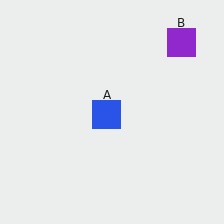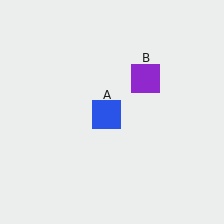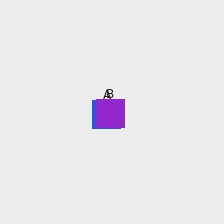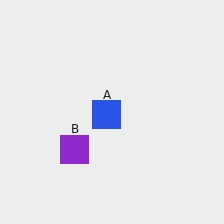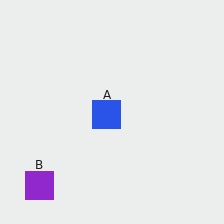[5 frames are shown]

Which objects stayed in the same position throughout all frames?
Blue square (object A) remained stationary.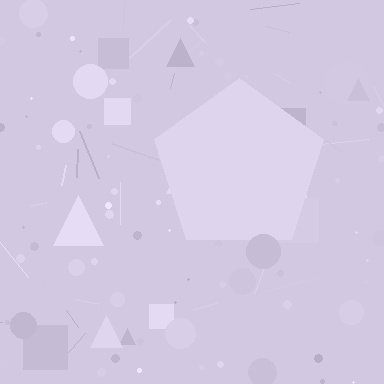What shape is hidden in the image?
A pentagon is hidden in the image.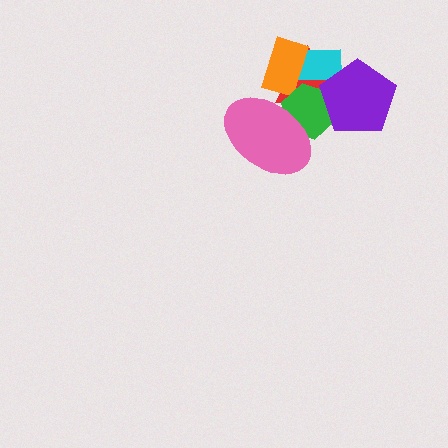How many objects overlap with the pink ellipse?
2 objects overlap with the pink ellipse.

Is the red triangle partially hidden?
Yes, it is partially covered by another shape.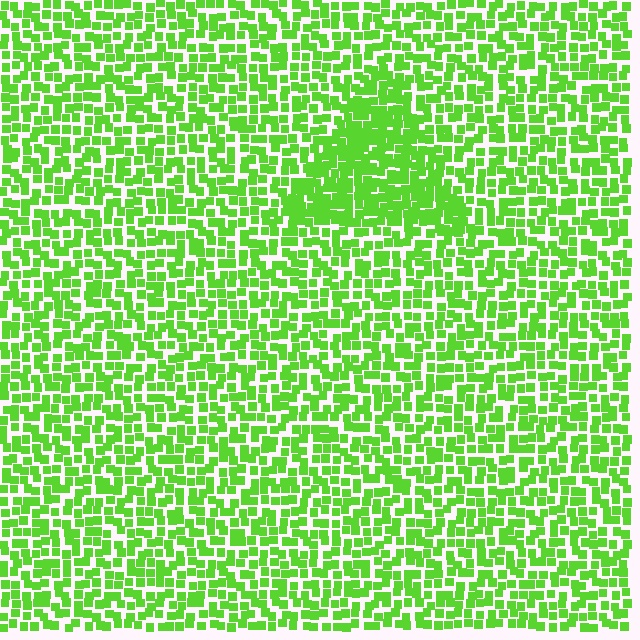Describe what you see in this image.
The image contains small lime elements arranged at two different densities. A triangle-shaped region is visible where the elements are more densely packed than the surrounding area.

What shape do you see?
I see a triangle.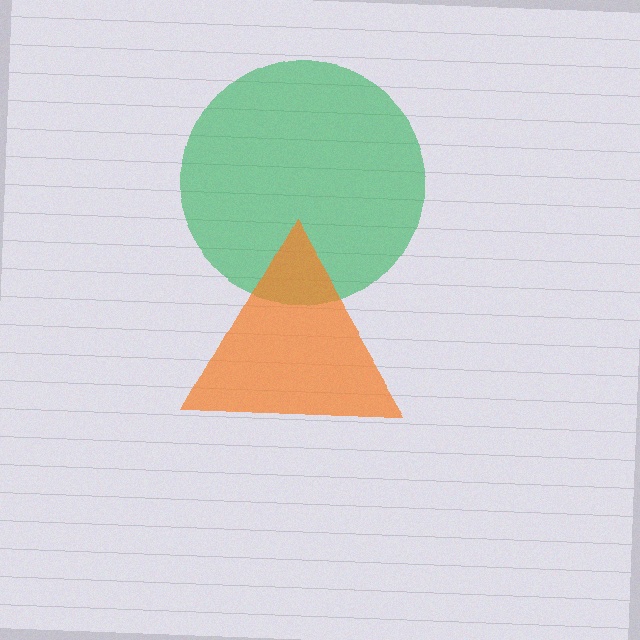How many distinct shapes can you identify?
There are 2 distinct shapes: a green circle, an orange triangle.